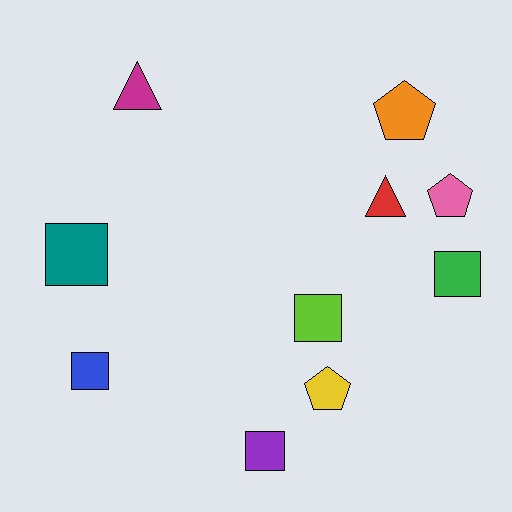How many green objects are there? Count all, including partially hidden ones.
There is 1 green object.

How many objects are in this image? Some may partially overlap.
There are 10 objects.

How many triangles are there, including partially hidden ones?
There are 2 triangles.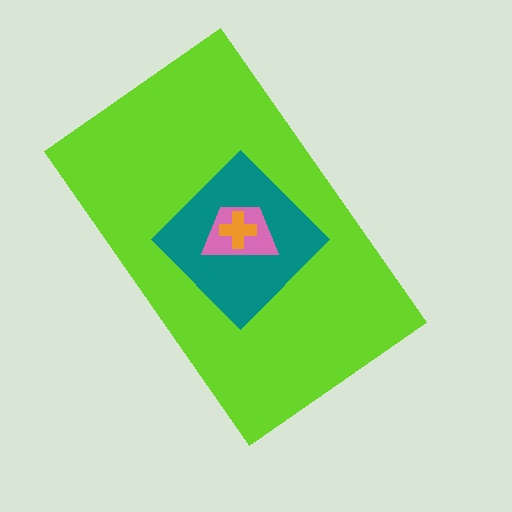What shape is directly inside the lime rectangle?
The teal diamond.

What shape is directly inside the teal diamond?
The pink trapezoid.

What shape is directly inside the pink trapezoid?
The orange cross.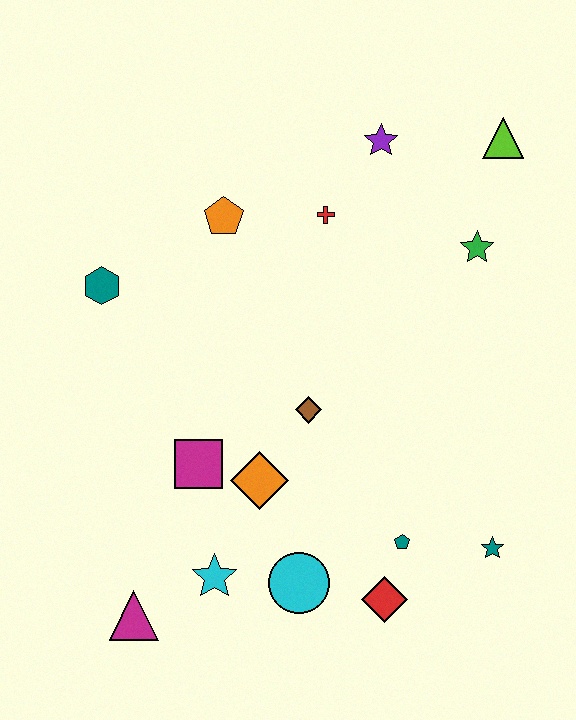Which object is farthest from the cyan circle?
The lime triangle is farthest from the cyan circle.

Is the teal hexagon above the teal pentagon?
Yes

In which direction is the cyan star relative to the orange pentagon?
The cyan star is below the orange pentagon.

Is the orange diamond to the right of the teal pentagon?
No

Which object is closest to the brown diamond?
The orange diamond is closest to the brown diamond.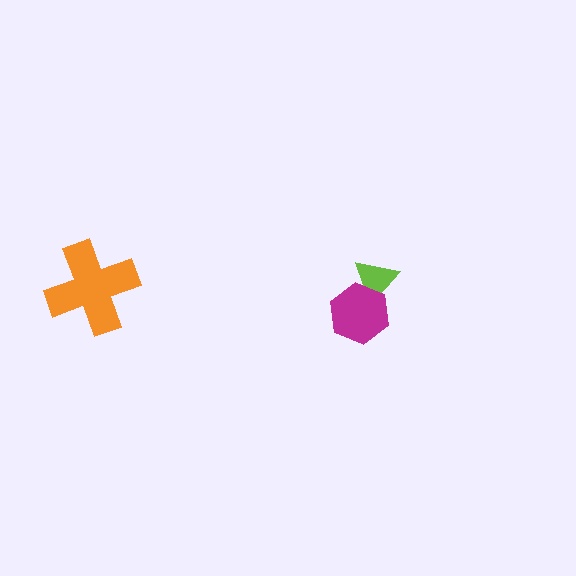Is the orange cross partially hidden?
No, no other shape covers it.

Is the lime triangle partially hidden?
Yes, it is partially covered by another shape.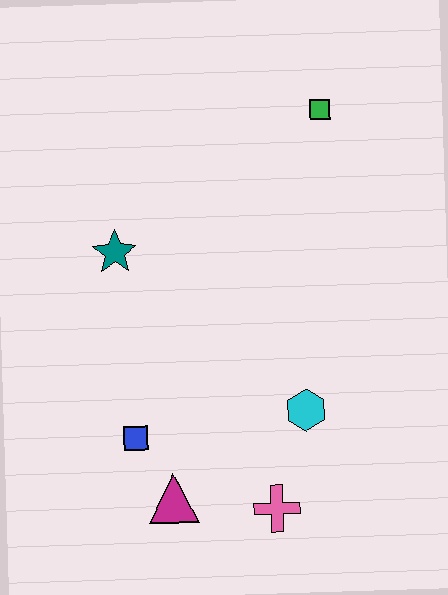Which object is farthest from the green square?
The magenta triangle is farthest from the green square.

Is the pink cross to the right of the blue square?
Yes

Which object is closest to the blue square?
The magenta triangle is closest to the blue square.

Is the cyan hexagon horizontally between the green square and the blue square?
Yes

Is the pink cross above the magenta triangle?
No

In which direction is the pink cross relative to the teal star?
The pink cross is below the teal star.